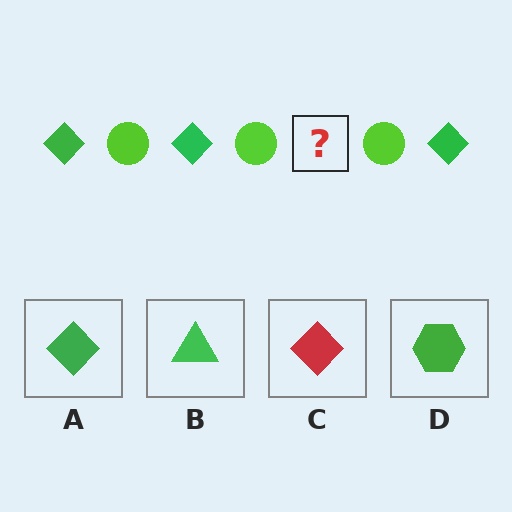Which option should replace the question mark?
Option A.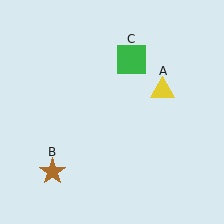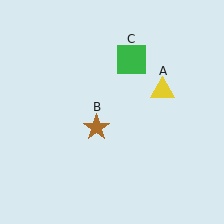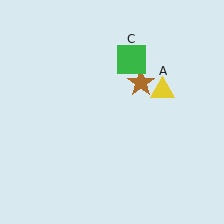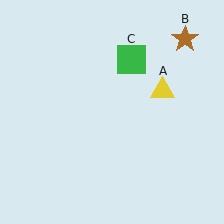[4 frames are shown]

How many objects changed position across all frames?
1 object changed position: brown star (object B).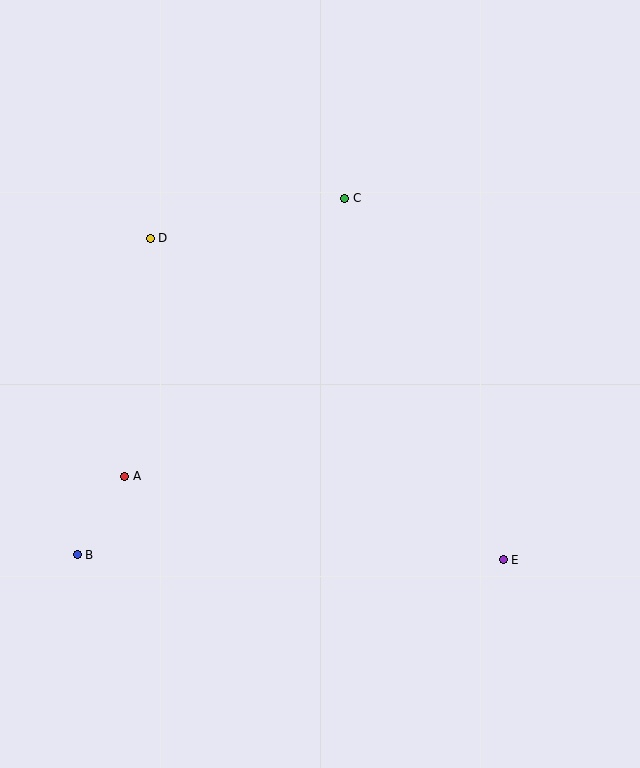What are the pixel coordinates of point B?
Point B is at (77, 555).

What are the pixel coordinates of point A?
Point A is at (125, 476).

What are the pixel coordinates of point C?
Point C is at (345, 198).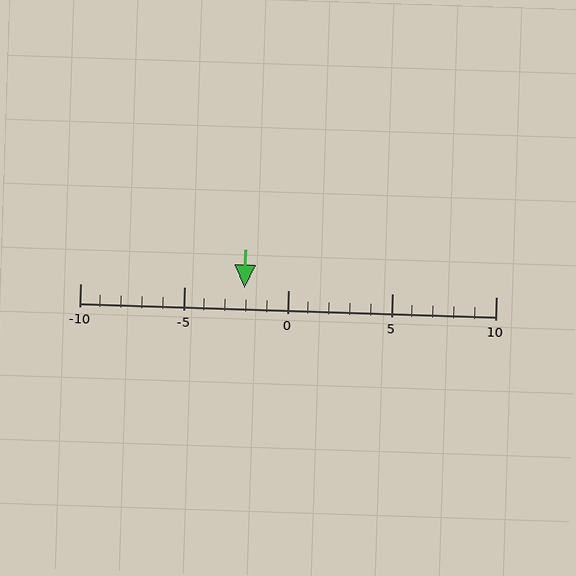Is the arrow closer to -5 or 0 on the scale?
The arrow is closer to 0.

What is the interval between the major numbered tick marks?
The major tick marks are spaced 5 units apart.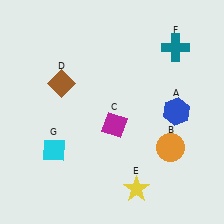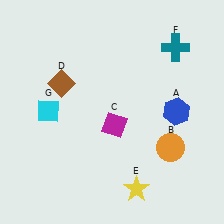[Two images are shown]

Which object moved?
The cyan diamond (G) moved up.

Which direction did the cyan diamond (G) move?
The cyan diamond (G) moved up.